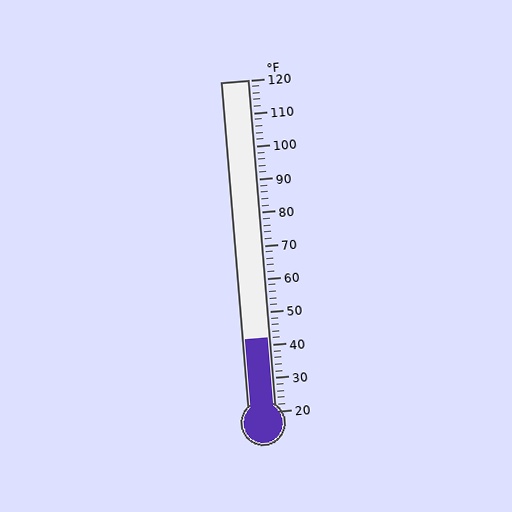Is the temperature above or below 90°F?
The temperature is below 90°F.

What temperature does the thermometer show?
The thermometer shows approximately 42°F.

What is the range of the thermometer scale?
The thermometer scale ranges from 20°F to 120°F.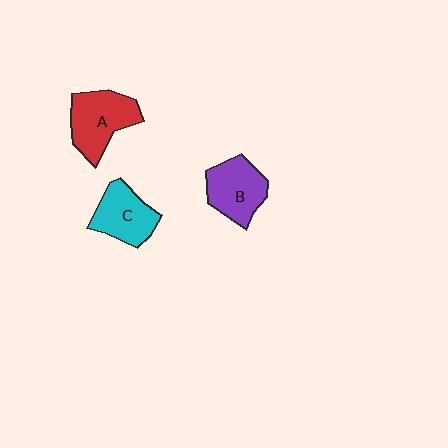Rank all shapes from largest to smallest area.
From largest to smallest: A (red), B (purple), C (cyan).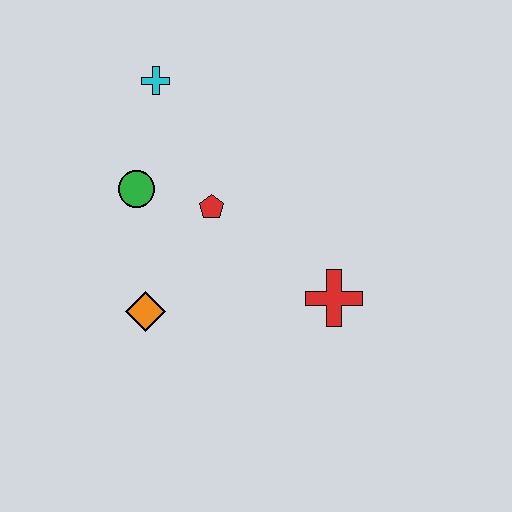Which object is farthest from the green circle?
The red cross is farthest from the green circle.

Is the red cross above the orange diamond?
Yes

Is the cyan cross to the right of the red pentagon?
No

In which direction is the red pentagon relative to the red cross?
The red pentagon is to the left of the red cross.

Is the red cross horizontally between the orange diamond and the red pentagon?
No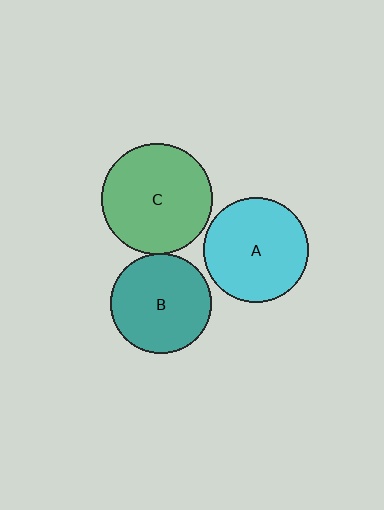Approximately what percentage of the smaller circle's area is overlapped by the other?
Approximately 5%.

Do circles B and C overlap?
Yes.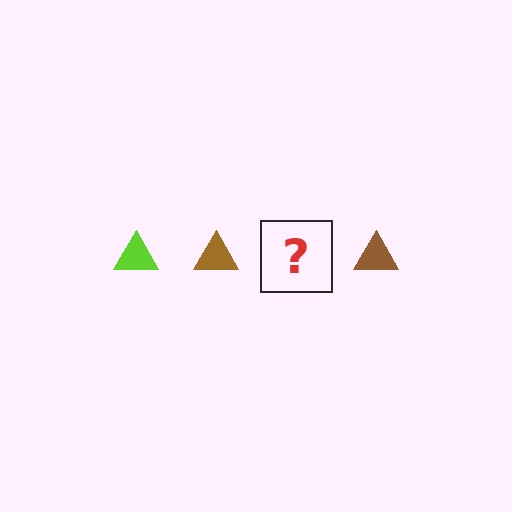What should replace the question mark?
The question mark should be replaced with a lime triangle.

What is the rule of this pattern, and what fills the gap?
The rule is that the pattern cycles through lime, brown triangles. The gap should be filled with a lime triangle.